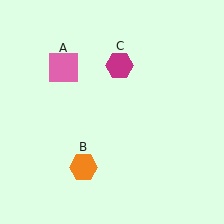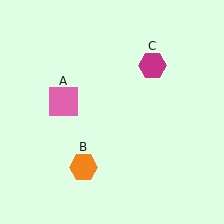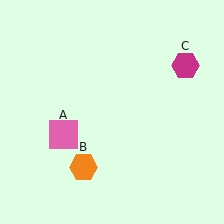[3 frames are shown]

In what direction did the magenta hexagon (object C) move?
The magenta hexagon (object C) moved right.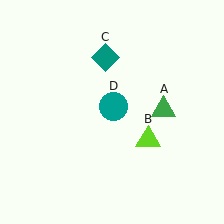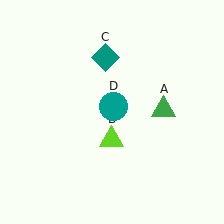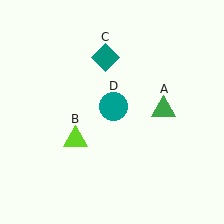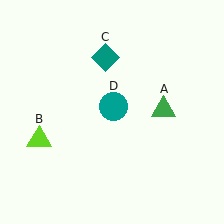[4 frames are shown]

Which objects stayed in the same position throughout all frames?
Green triangle (object A) and teal diamond (object C) and teal circle (object D) remained stationary.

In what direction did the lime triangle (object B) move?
The lime triangle (object B) moved left.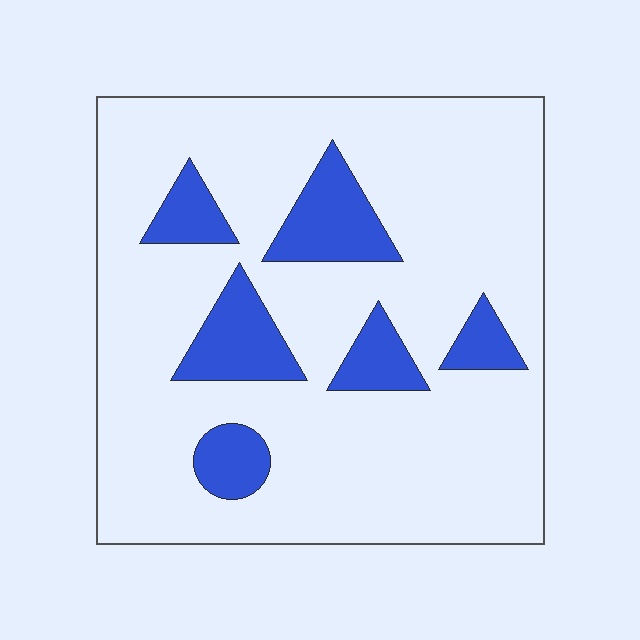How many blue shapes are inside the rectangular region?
6.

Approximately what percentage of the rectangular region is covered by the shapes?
Approximately 15%.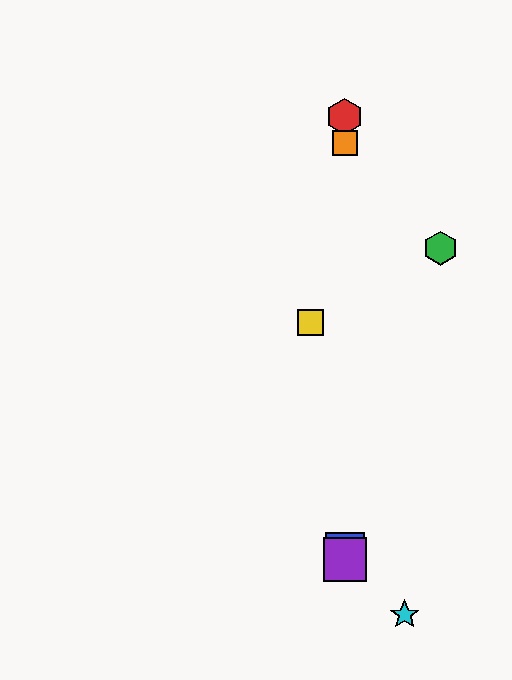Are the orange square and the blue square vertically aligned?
Yes, both are at x≈345.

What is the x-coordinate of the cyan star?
The cyan star is at x≈405.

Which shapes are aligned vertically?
The red hexagon, the blue square, the purple square, the orange square are aligned vertically.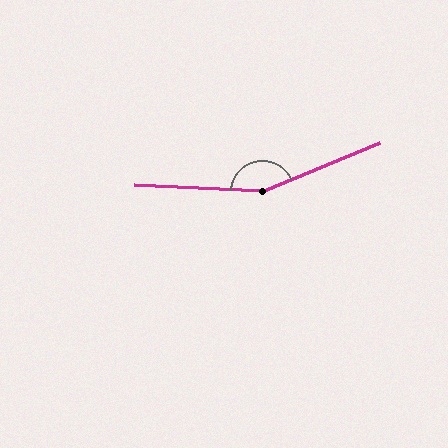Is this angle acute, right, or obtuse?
It is obtuse.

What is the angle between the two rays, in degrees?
Approximately 154 degrees.